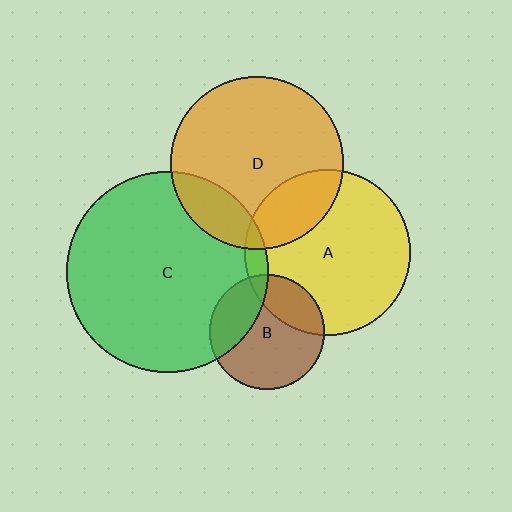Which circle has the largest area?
Circle C (green).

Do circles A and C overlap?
Yes.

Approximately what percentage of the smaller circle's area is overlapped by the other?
Approximately 5%.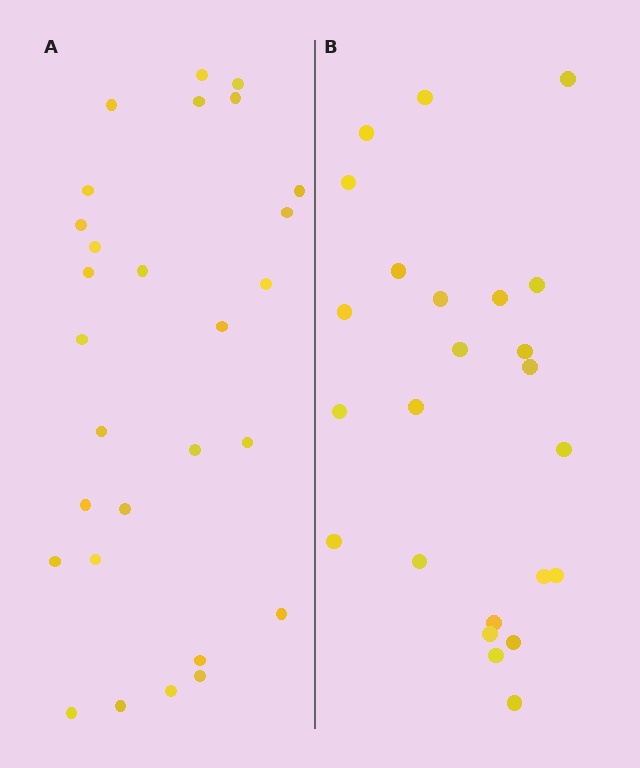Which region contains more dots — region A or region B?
Region A (the left region) has more dots.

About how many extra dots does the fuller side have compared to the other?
Region A has about 4 more dots than region B.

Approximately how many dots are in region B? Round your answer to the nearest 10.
About 20 dots. (The exact count is 24, which rounds to 20.)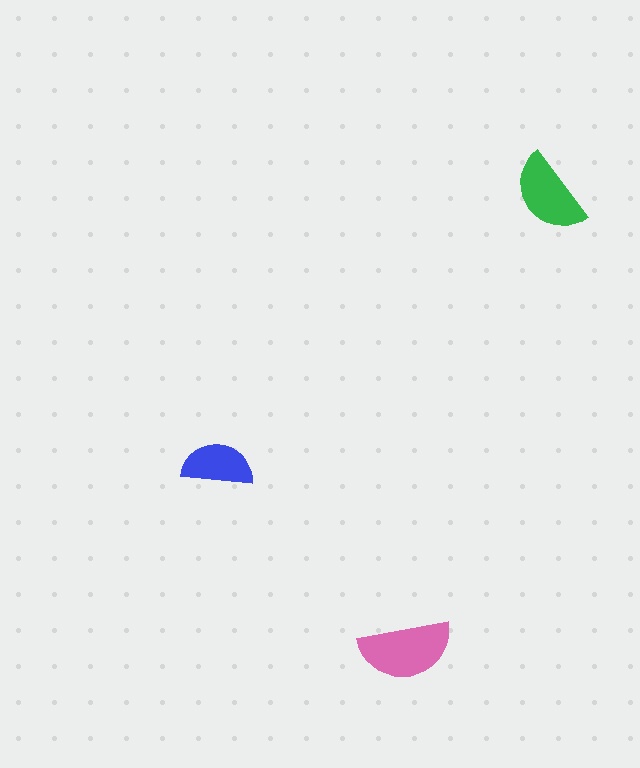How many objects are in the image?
There are 3 objects in the image.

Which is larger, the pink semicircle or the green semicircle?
The pink one.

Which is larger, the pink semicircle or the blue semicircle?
The pink one.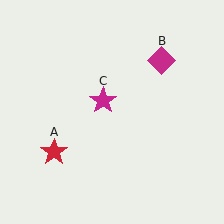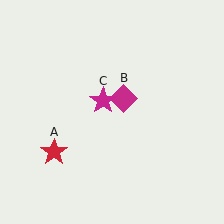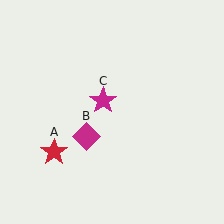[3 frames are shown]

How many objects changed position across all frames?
1 object changed position: magenta diamond (object B).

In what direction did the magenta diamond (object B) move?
The magenta diamond (object B) moved down and to the left.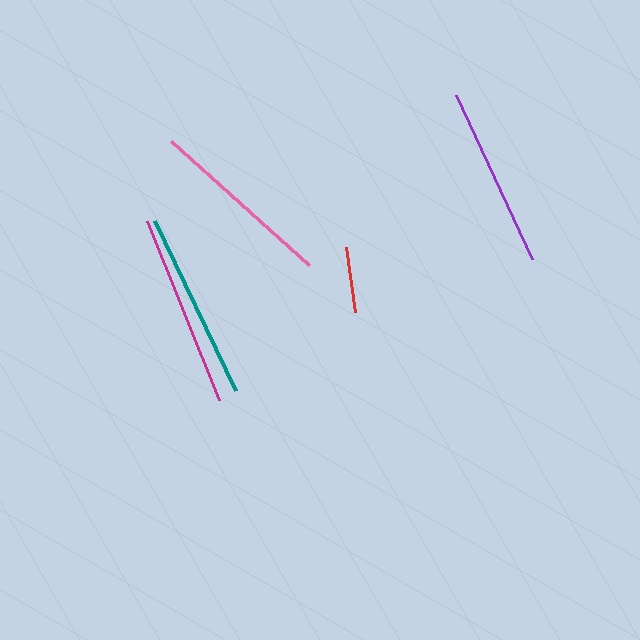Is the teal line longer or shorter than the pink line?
The teal line is longer than the pink line.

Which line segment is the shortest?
The red line is the shortest at approximately 65 pixels.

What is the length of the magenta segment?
The magenta segment is approximately 193 pixels long.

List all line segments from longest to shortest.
From longest to shortest: magenta, teal, pink, purple, red.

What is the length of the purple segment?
The purple segment is approximately 181 pixels long.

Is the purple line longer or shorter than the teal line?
The teal line is longer than the purple line.